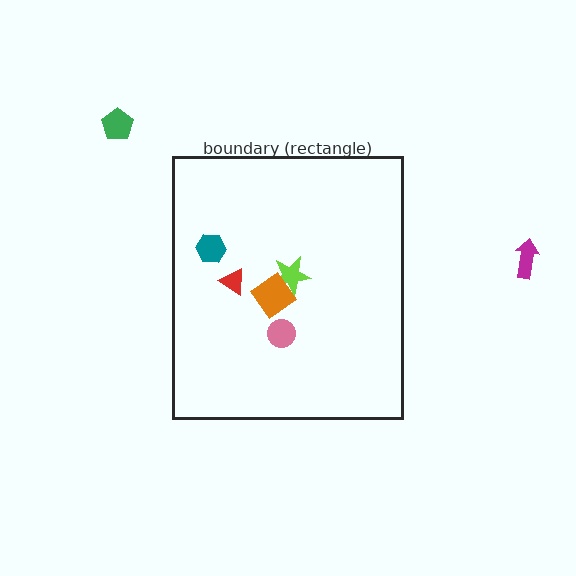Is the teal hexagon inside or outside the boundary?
Inside.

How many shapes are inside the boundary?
5 inside, 2 outside.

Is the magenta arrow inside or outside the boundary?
Outside.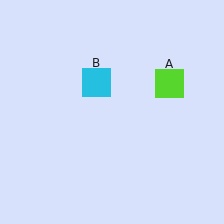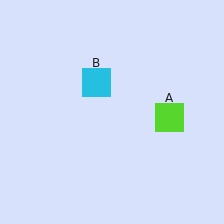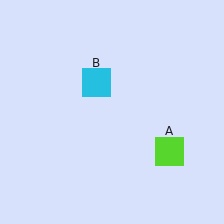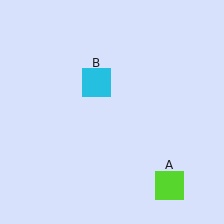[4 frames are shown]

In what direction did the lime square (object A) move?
The lime square (object A) moved down.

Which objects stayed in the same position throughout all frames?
Cyan square (object B) remained stationary.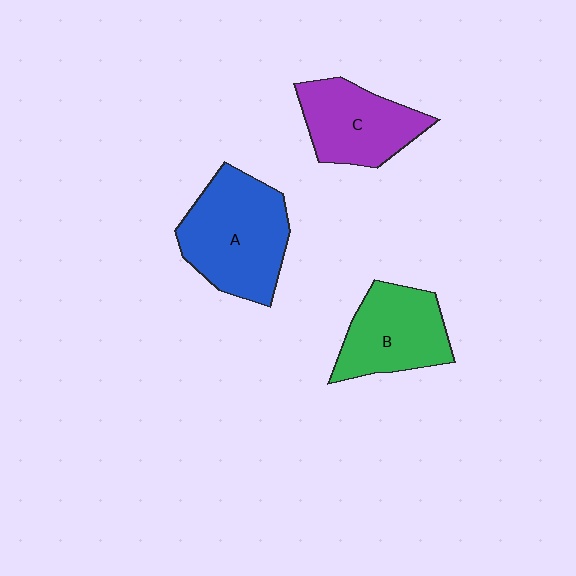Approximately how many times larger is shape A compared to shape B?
Approximately 1.3 times.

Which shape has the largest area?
Shape A (blue).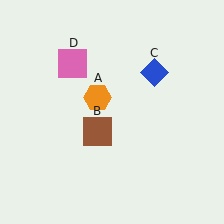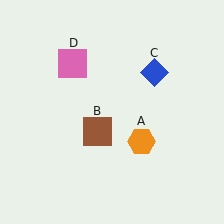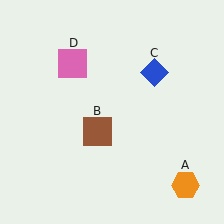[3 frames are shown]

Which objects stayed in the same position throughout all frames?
Brown square (object B) and blue diamond (object C) and pink square (object D) remained stationary.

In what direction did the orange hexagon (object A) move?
The orange hexagon (object A) moved down and to the right.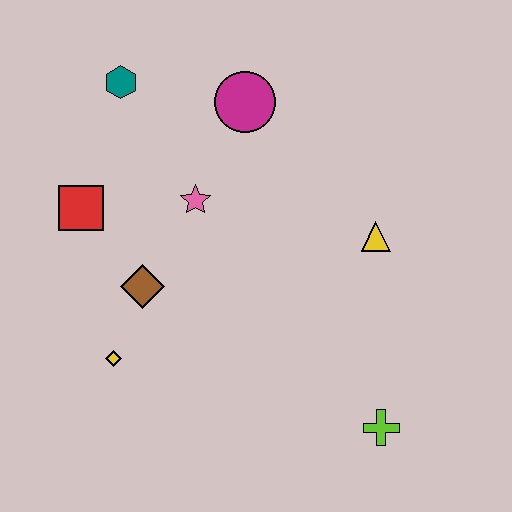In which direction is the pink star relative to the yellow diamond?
The pink star is above the yellow diamond.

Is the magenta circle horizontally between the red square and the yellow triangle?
Yes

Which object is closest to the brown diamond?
The yellow diamond is closest to the brown diamond.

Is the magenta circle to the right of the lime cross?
No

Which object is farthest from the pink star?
The lime cross is farthest from the pink star.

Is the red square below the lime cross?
No